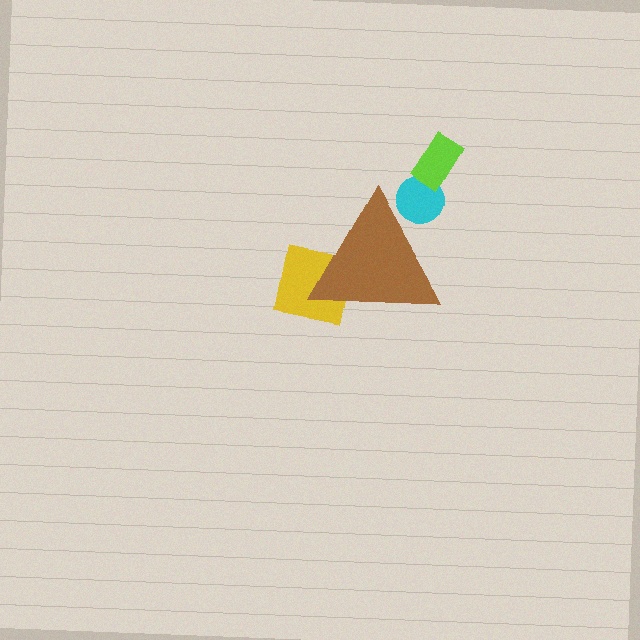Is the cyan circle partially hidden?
Yes, the cyan circle is partially hidden behind the brown triangle.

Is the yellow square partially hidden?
Yes, the yellow square is partially hidden behind the brown triangle.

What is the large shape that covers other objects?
A brown triangle.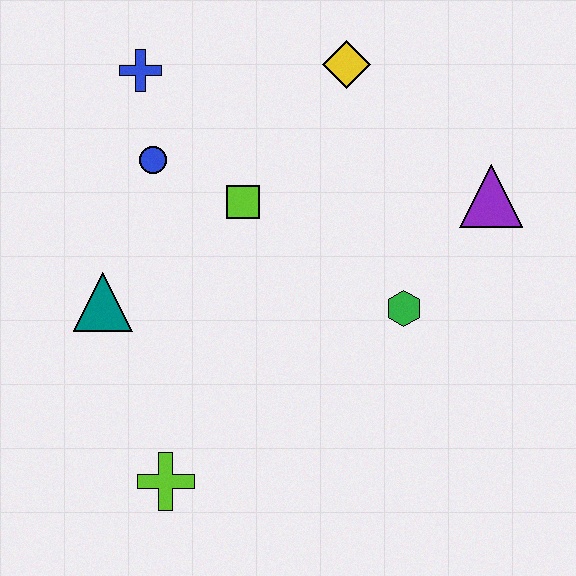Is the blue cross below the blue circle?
No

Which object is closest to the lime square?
The blue circle is closest to the lime square.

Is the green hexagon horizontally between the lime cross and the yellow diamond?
No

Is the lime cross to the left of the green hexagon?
Yes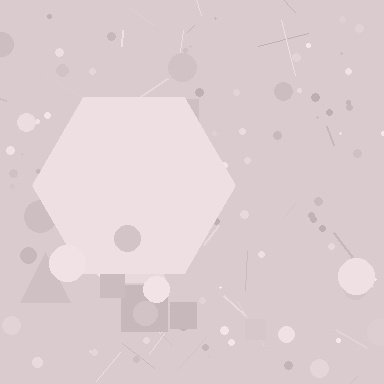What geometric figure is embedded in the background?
A hexagon is embedded in the background.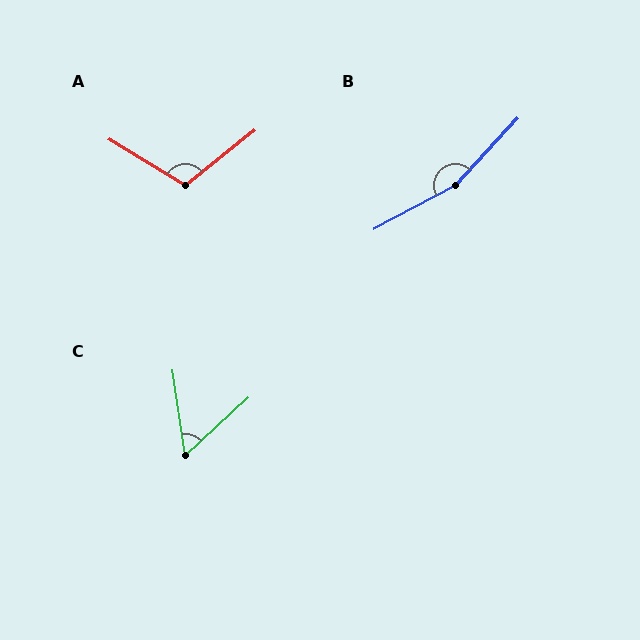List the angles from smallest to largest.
C (56°), A (110°), B (161°).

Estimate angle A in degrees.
Approximately 110 degrees.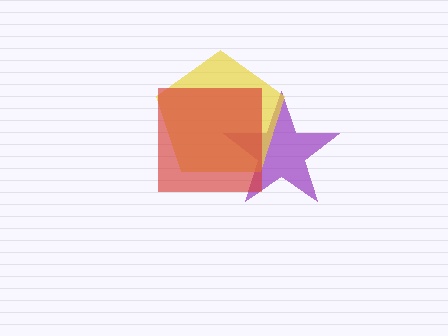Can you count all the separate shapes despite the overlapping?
Yes, there are 3 separate shapes.